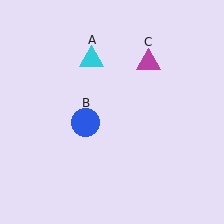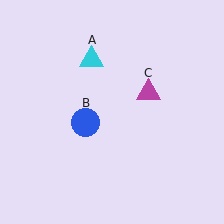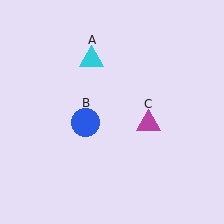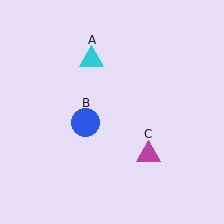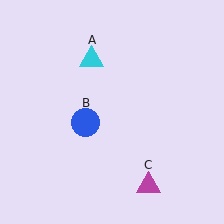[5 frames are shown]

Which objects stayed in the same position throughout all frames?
Cyan triangle (object A) and blue circle (object B) remained stationary.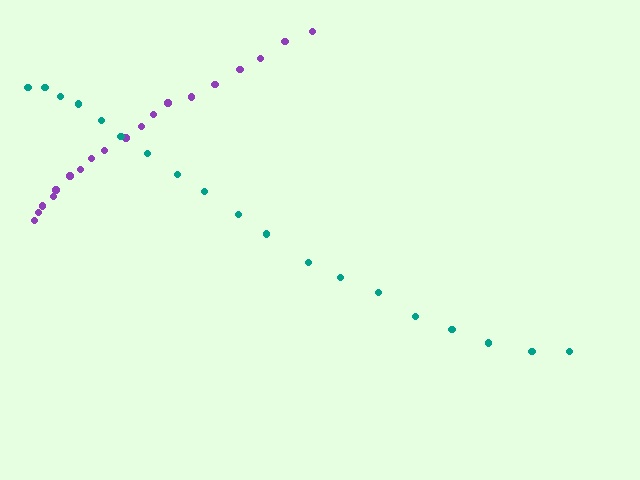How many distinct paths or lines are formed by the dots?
There are 2 distinct paths.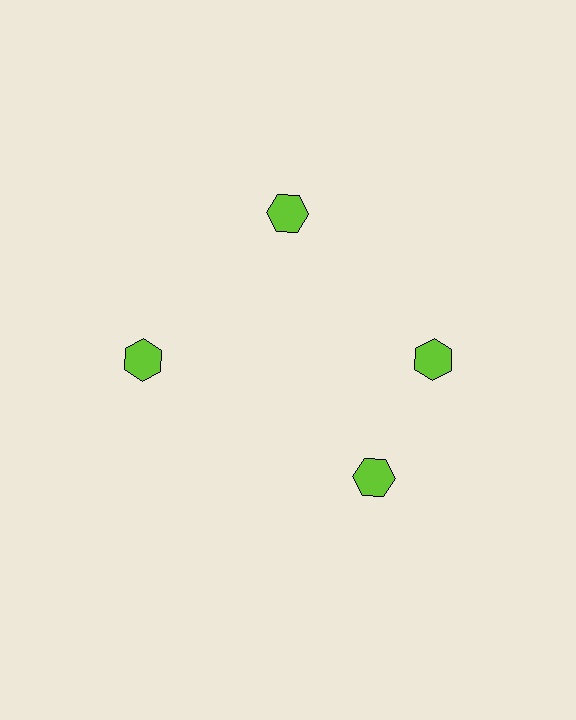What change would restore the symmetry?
The symmetry would be restored by rotating it back into even spacing with its neighbors so that all 4 hexagons sit at equal angles and equal distance from the center.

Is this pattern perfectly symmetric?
No. The 4 lime hexagons are arranged in a ring, but one element near the 6 o'clock position is rotated out of alignment along the ring, breaking the 4-fold rotational symmetry.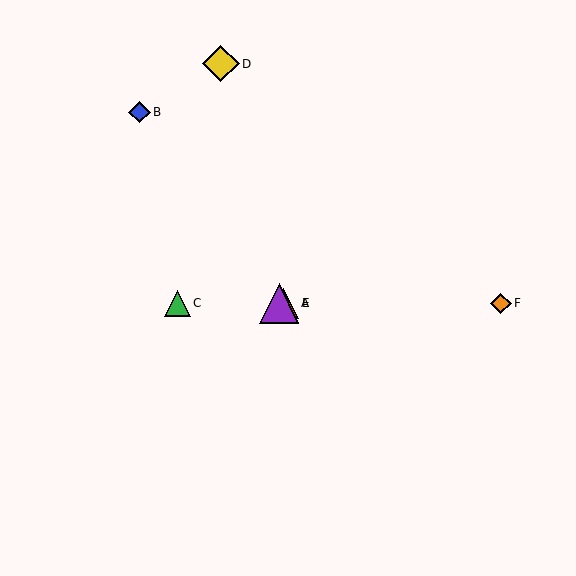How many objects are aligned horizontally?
4 objects (A, C, E, F) are aligned horizontally.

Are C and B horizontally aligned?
No, C is at y≈303 and B is at y≈112.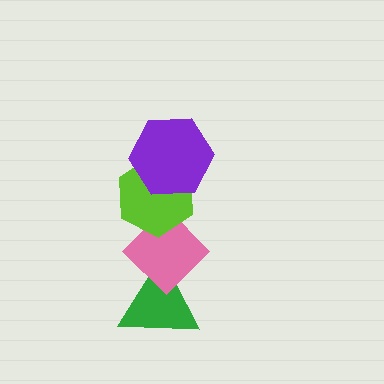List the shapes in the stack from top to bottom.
From top to bottom: the purple hexagon, the lime hexagon, the pink diamond, the green triangle.